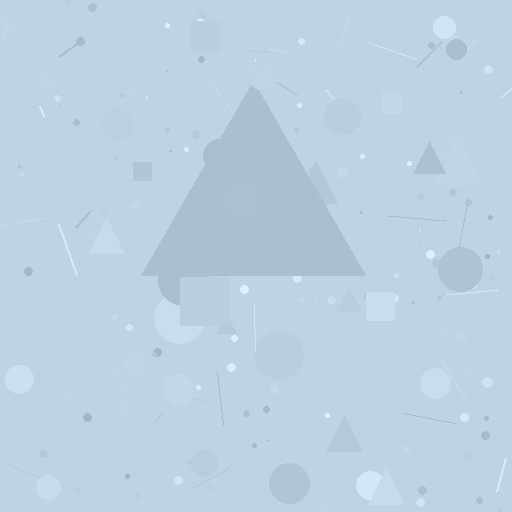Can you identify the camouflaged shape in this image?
The camouflaged shape is a triangle.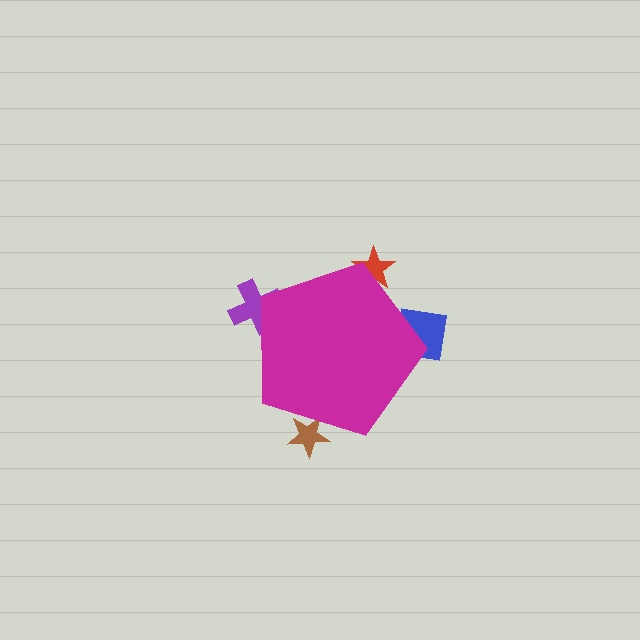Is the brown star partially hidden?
Yes, the brown star is partially hidden behind the magenta pentagon.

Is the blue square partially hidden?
Yes, the blue square is partially hidden behind the magenta pentagon.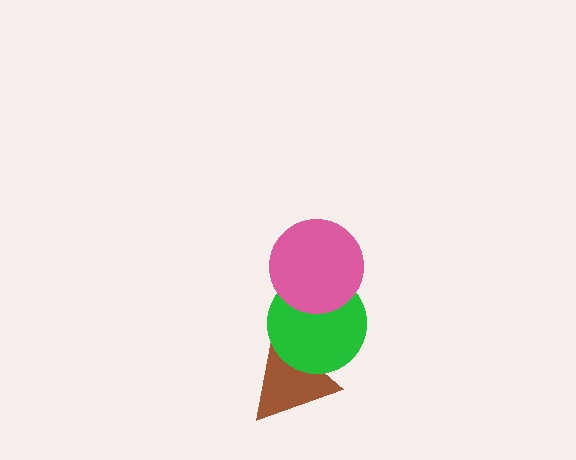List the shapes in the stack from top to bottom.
From top to bottom: the pink circle, the green circle, the brown triangle.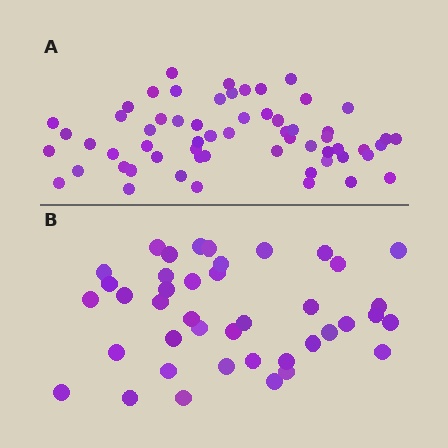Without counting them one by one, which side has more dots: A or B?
Region A (the top region) has more dots.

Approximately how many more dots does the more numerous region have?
Region A has approximately 20 more dots than region B.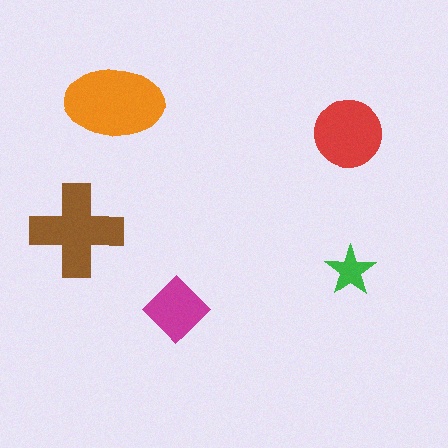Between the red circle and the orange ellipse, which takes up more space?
The orange ellipse.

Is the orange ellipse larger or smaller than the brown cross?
Larger.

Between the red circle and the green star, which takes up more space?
The red circle.